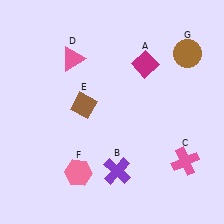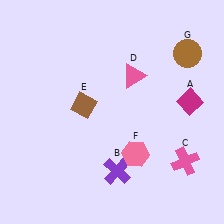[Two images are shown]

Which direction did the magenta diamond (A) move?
The magenta diamond (A) moved right.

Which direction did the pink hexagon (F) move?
The pink hexagon (F) moved right.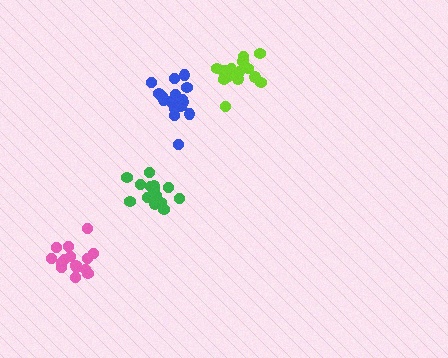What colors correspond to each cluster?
The clusters are colored: green, lime, blue, pink.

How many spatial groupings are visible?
There are 4 spatial groupings.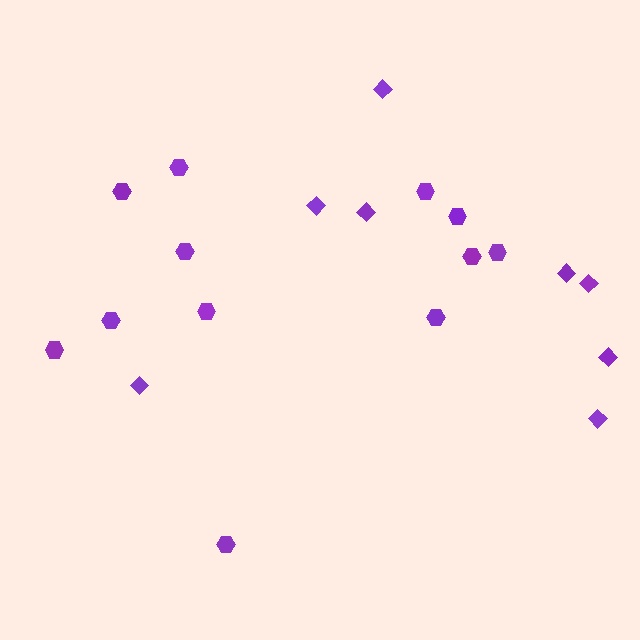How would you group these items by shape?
There are 2 groups: one group of diamonds (8) and one group of hexagons (12).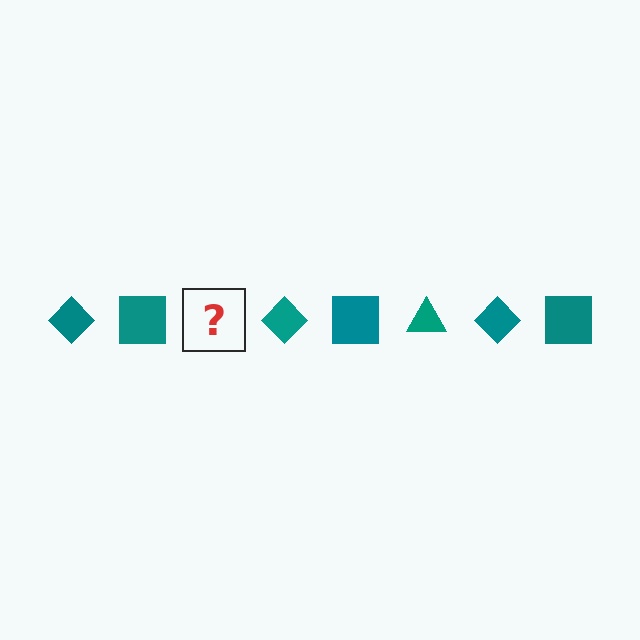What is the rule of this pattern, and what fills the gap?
The rule is that the pattern cycles through diamond, square, triangle shapes in teal. The gap should be filled with a teal triangle.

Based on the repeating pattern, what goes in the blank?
The blank should be a teal triangle.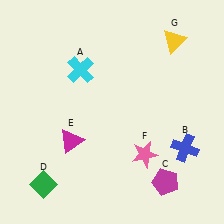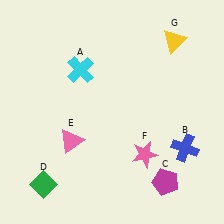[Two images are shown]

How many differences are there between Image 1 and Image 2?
There is 1 difference between the two images.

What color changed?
The triangle (E) changed from magenta in Image 1 to pink in Image 2.